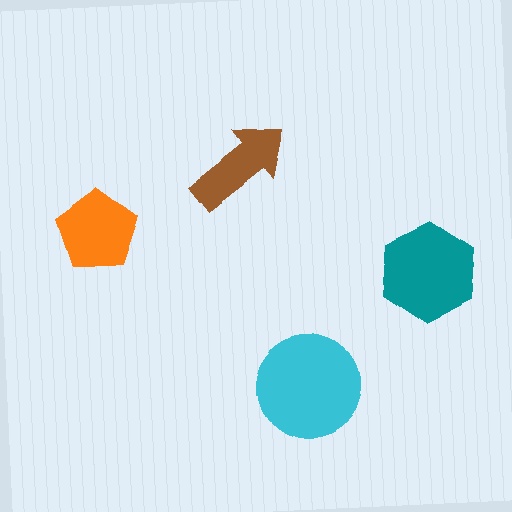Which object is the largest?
The cyan circle.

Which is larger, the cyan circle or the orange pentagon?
The cyan circle.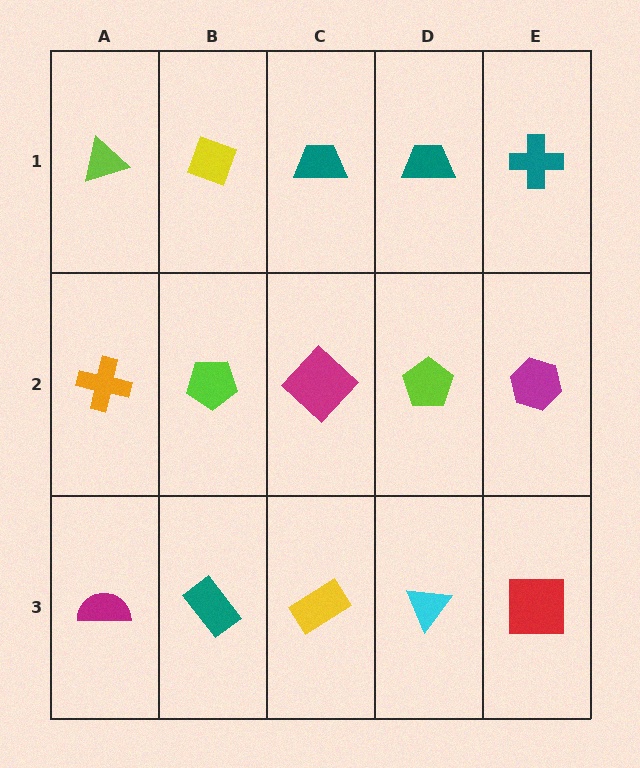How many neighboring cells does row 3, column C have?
3.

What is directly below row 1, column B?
A lime pentagon.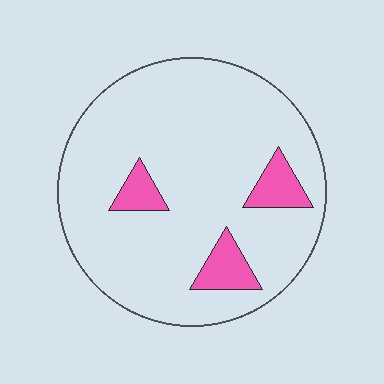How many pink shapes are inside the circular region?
3.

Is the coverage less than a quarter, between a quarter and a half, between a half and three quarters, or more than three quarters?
Less than a quarter.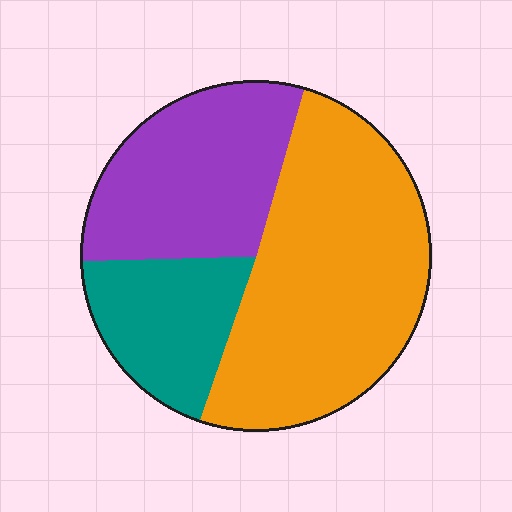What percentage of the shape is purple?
Purple covers around 30% of the shape.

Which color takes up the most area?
Orange, at roughly 50%.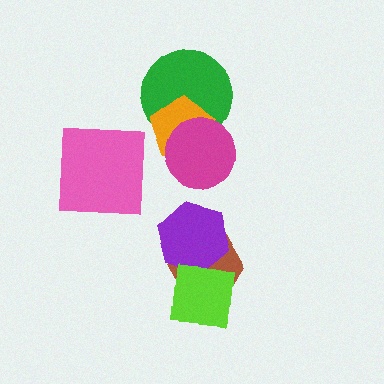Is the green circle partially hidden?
Yes, it is partially covered by another shape.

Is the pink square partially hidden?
No, no other shape covers it.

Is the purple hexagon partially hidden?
Yes, it is partially covered by another shape.